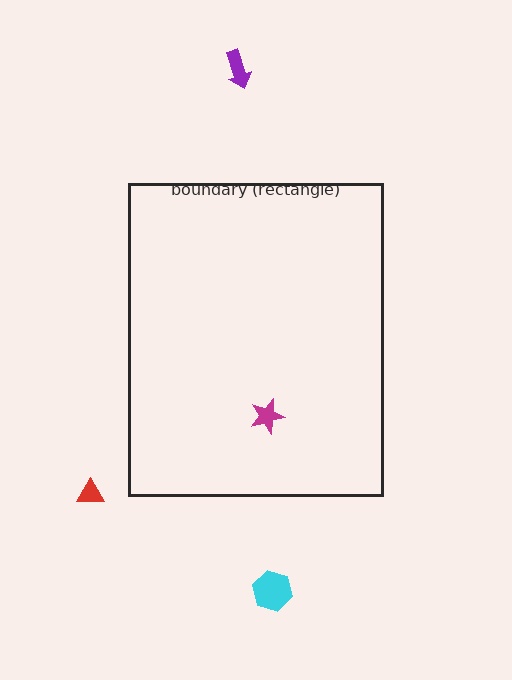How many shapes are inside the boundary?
1 inside, 3 outside.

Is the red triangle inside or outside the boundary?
Outside.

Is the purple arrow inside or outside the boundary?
Outside.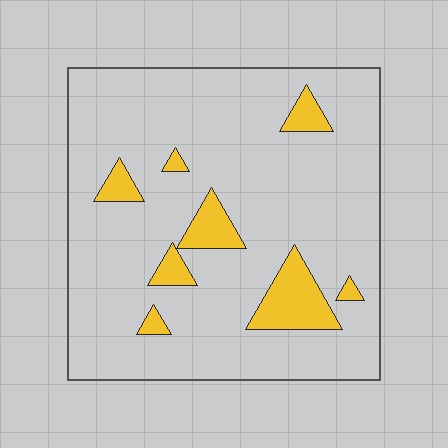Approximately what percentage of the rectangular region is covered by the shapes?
Approximately 10%.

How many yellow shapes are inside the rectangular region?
8.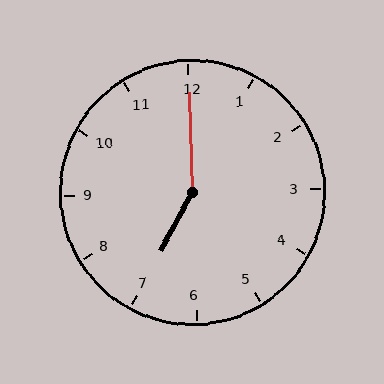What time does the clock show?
7:00.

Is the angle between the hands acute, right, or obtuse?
It is obtuse.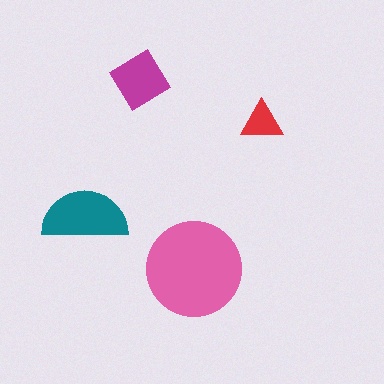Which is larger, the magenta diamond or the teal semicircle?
The teal semicircle.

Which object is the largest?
The pink circle.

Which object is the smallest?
The red triangle.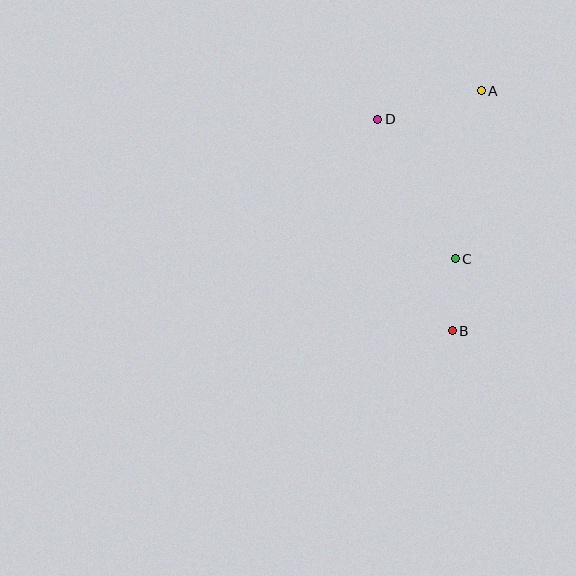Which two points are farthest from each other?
Points A and B are farthest from each other.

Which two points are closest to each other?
Points B and C are closest to each other.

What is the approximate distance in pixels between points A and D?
The distance between A and D is approximately 108 pixels.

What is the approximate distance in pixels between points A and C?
The distance between A and C is approximately 170 pixels.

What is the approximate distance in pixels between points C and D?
The distance between C and D is approximately 159 pixels.